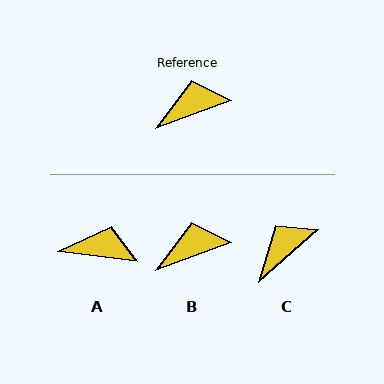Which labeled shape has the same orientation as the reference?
B.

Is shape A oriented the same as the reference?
No, it is off by about 27 degrees.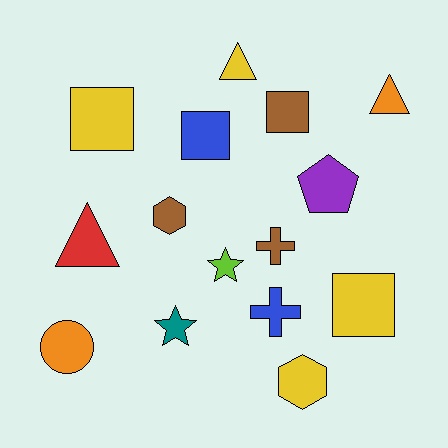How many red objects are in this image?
There is 1 red object.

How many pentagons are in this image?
There is 1 pentagon.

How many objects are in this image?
There are 15 objects.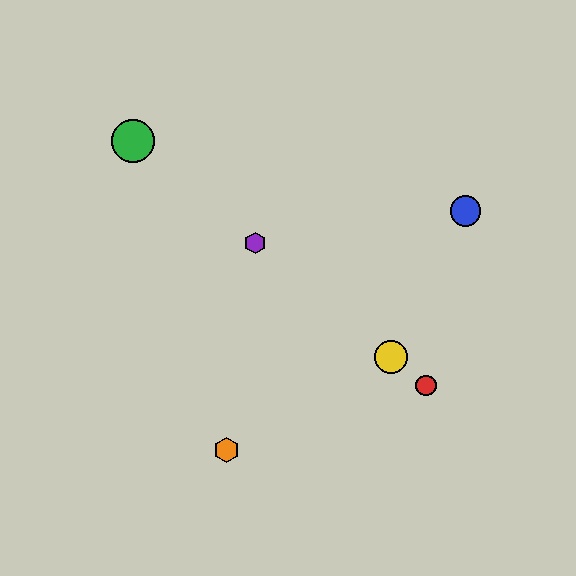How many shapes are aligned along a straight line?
4 shapes (the red circle, the green circle, the yellow circle, the purple hexagon) are aligned along a straight line.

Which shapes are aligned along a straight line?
The red circle, the green circle, the yellow circle, the purple hexagon are aligned along a straight line.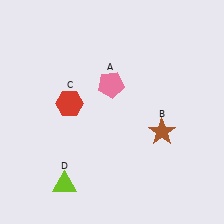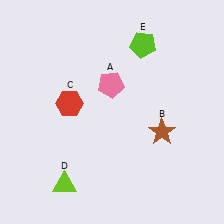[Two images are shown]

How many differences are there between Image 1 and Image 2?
There is 1 difference between the two images.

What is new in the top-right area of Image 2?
A lime pentagon (E) was added in the top-right area of Image 2.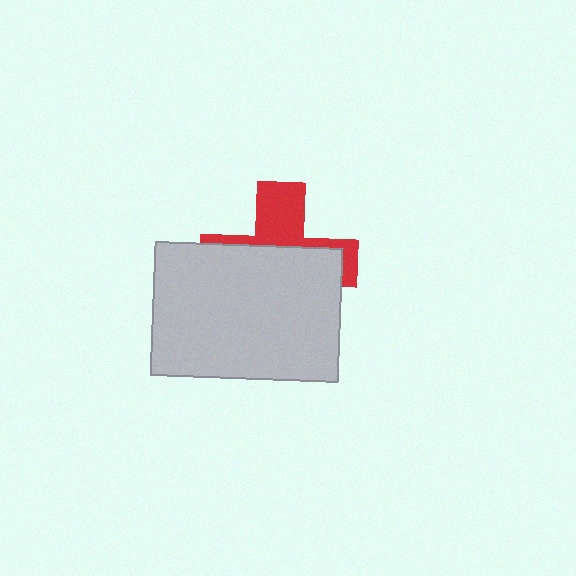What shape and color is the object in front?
The object in front is a light gray rectangle.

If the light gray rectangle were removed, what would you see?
You would see the complete red cross.